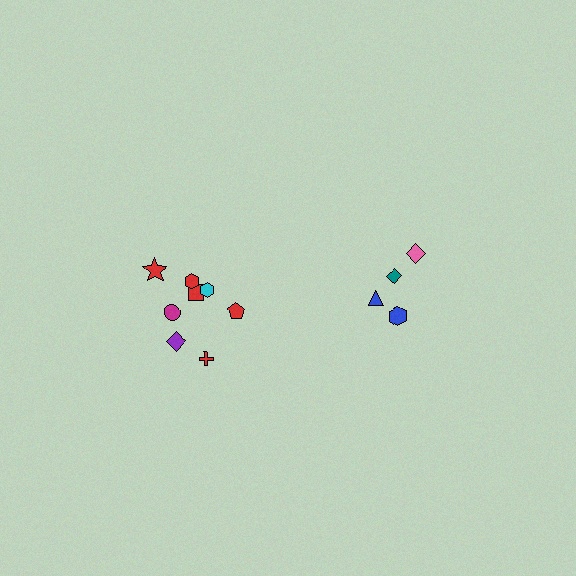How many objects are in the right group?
There are 4 objects.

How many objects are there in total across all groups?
There are 12 objects.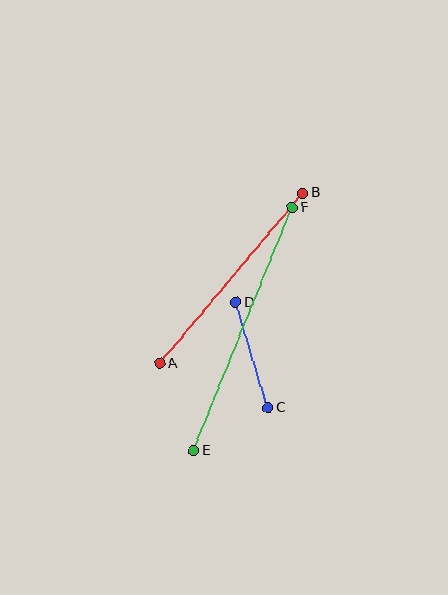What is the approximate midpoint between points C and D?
The midpoint is at approximately (252, 355) pixels.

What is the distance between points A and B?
The distance is approximately 222 pixels.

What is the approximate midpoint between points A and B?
The midpoint is at approximately (231, 278) pixels.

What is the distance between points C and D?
The distance is approximately 110 pixels.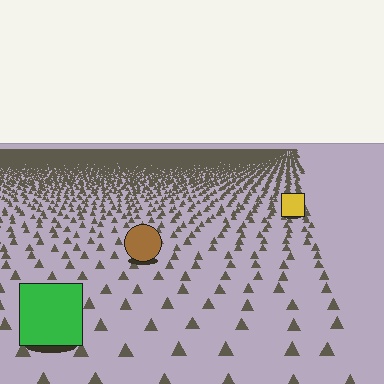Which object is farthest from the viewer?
The yellow square is farthest from the viewer. It appears smaller and the ground texture around it is denser.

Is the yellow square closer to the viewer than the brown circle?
No. The brown circle is closer — you can tell from the texture gradient: the ground texture is coarser near it.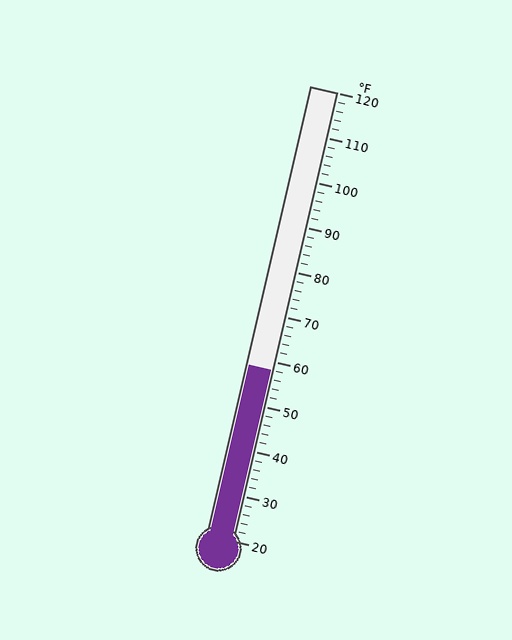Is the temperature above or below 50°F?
The temperature is above 50°F.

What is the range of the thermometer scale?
The thermometer scale ranges from 20°F to 120°F.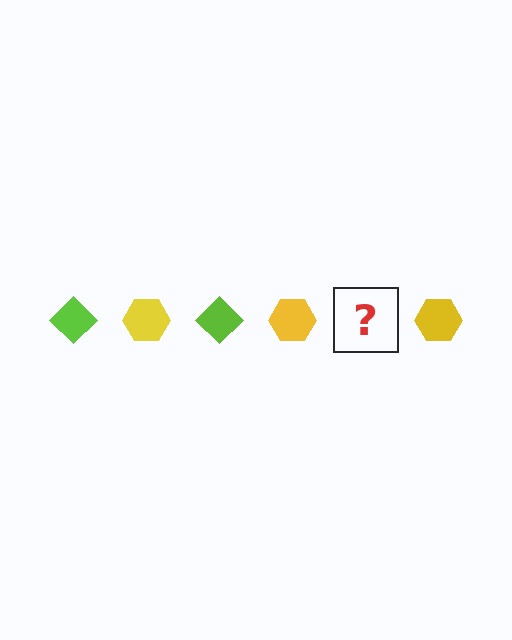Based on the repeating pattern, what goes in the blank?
The blank should be a lime diamond.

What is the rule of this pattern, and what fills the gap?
The rule is that the pattern alternates between lime diamond and yellow hexagon. The gap should be filled with a lime diamond.